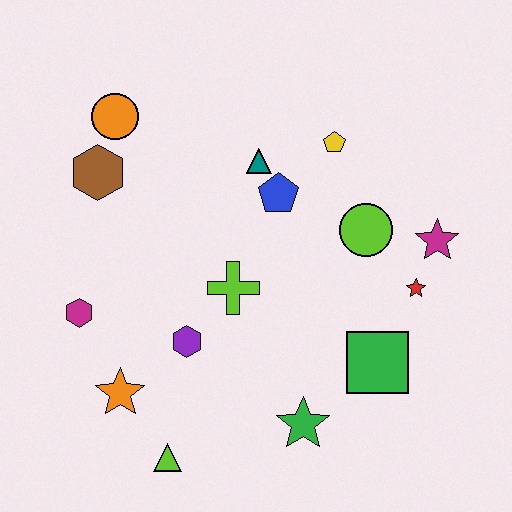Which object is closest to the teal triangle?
The blue pentagon is closest to the teal triangle.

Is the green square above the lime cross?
No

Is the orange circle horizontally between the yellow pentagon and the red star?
No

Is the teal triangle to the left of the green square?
Yes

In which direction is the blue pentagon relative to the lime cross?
The blue pentagon is above the lime cross.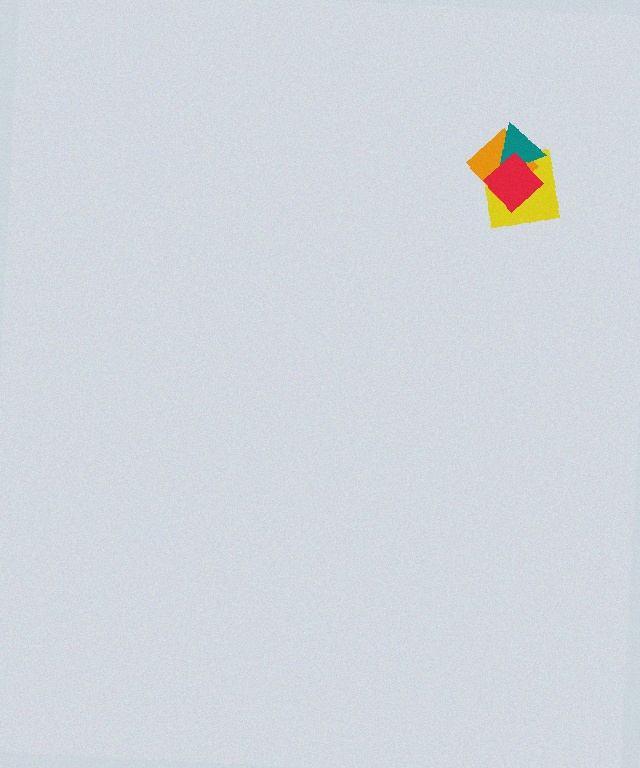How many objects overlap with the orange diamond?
3 objects overlap with the orange diamond.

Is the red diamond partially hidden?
No, no other shape covers it.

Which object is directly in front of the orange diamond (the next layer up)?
The teal triangle is directly in front of the orange diamond.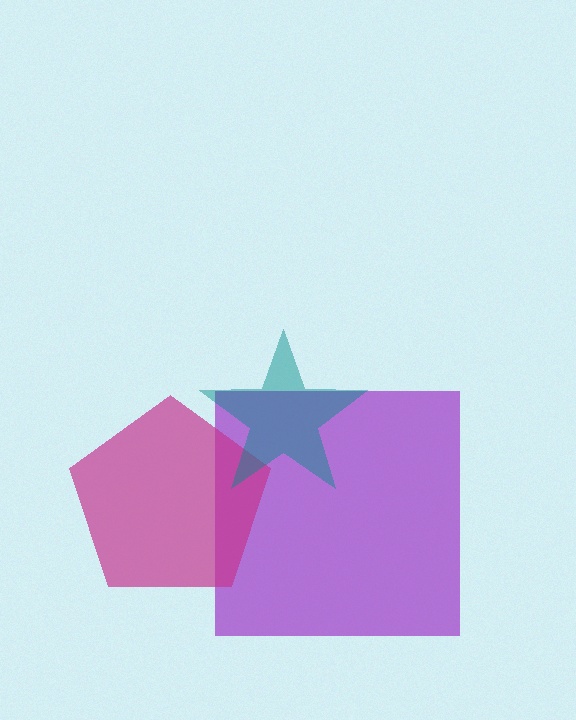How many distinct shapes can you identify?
There are 3 distinct shapes: a purple square, a magenta pentagon, a teal star.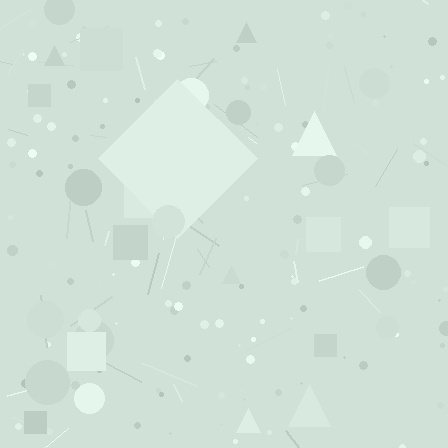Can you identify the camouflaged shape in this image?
The camouflaged shape is a diamond.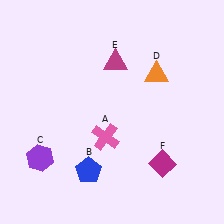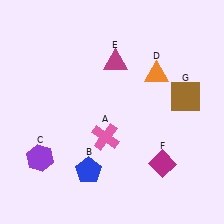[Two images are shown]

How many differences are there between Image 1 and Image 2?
There is 1 difference between the two images.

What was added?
A brown square (G) was added in Image 2.